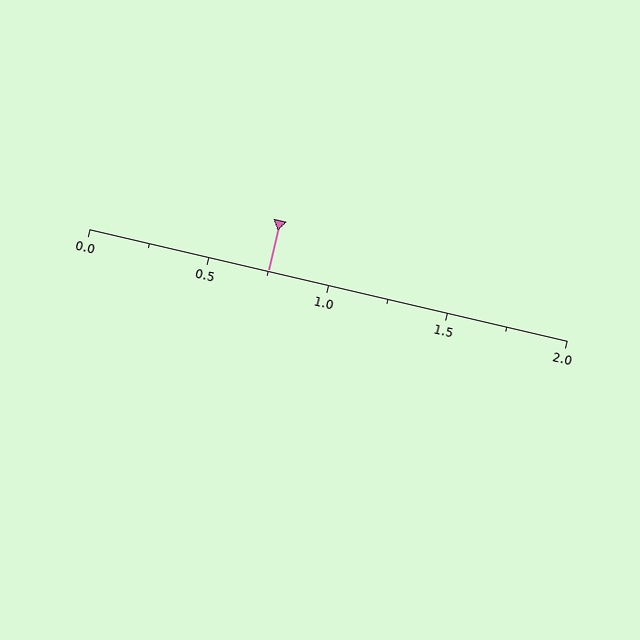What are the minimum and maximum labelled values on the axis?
The axis runs from 0.0 to 2.0.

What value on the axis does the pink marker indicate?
The marker indicates approximately 0.75.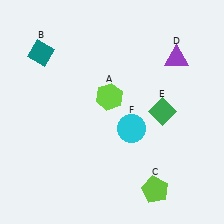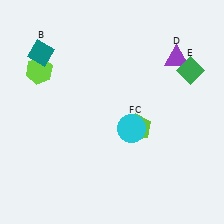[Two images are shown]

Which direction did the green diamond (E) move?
The green diamond (E) moved up.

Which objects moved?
The objects that moved are: the lime hexagon (A), the lime pentagon (C), the green diamond (E).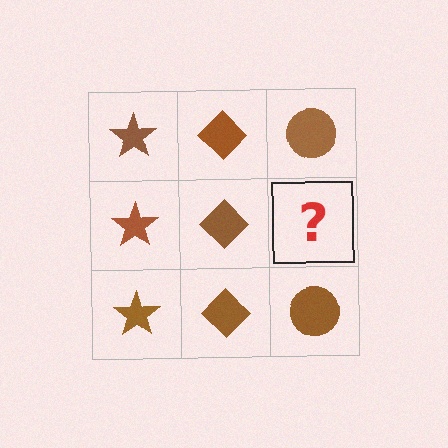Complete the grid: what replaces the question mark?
The question mark should be replaced with a brown circle.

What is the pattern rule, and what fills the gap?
The rule is that each column has a consistent shape. The gap should be filled with a brown circle.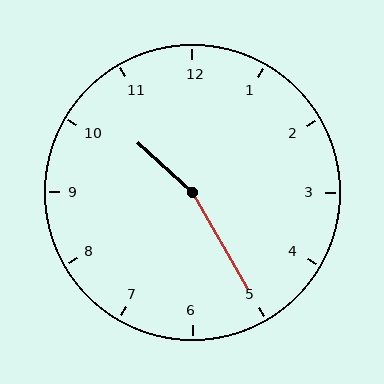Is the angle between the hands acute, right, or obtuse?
It is obtuse.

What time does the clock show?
10:25.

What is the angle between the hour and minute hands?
Approximately 162 degrees.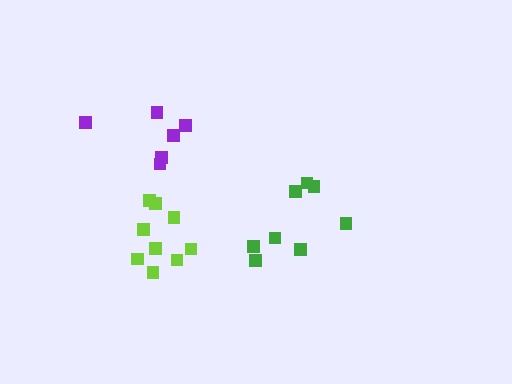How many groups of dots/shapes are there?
There are 3 groups.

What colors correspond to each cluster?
The clusters are colored: green, purple, lime.